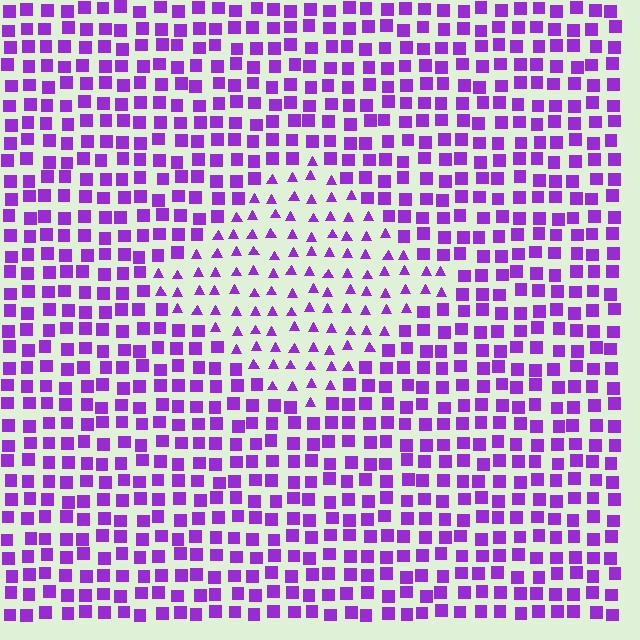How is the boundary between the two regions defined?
The boundary is defined by a change in element shape: triangles inside vs. squares outside. All elements share the same color and spacing.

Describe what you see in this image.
The image is filled with small purple elements arranged in a uniform grid. A diamond-shaped region contains triangles, while the surrounding area contains squares. The boundary is defined purely by the change in element shape.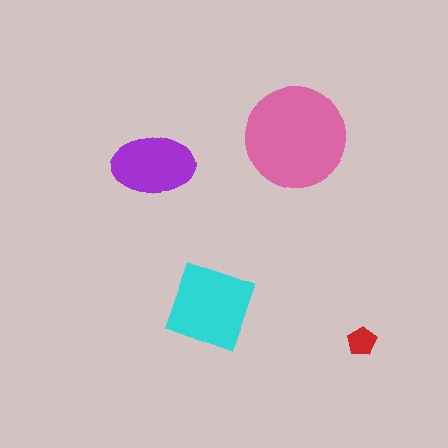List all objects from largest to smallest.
The pink circle, the cyan diamond, the purple ellipse, the red pentagon.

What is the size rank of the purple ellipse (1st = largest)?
3rd.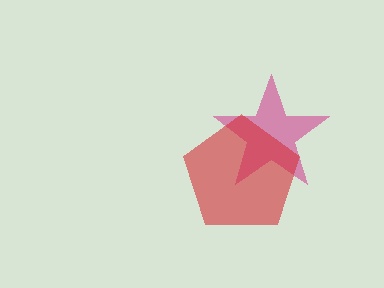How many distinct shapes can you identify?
There are 2 distinct shapes: a magenta star, a red pentagon.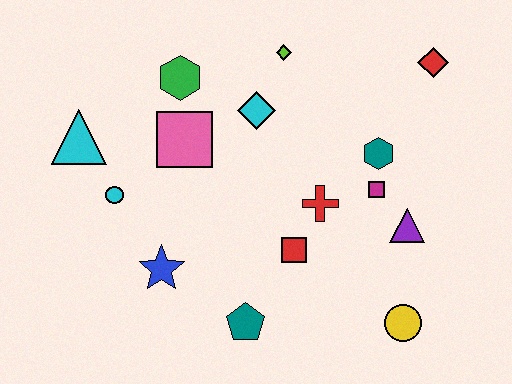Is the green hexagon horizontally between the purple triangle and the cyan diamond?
No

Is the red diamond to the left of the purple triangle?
No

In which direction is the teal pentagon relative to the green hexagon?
The teal pentagon is below the green hexagon.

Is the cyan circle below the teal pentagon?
No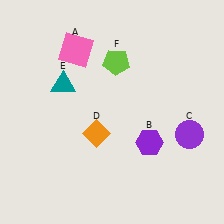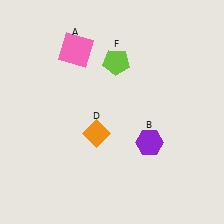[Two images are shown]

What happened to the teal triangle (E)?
The teal triangle (E) was removed in Image 2. It was in the top-left area of Image 1.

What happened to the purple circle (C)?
The purple circle (C) was removed in Image 2. It was in the bottom-right area of Image 1.